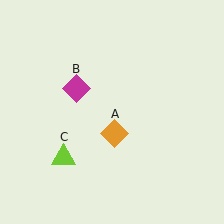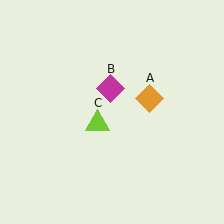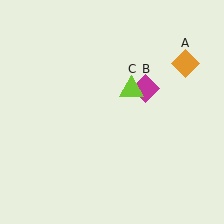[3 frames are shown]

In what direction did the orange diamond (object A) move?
The orange diamond (object A) moved up and to the right.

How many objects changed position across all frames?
3 objects changed position: orange diamond (object A), magenta diamond (object B), lime triangle (object C).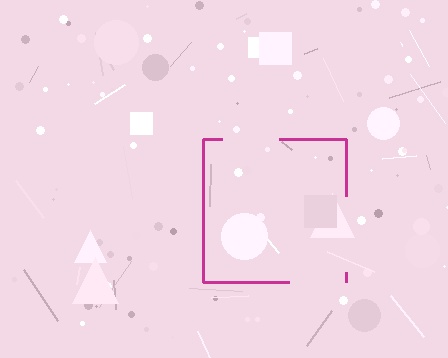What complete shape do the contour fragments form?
The contour fragments form a square.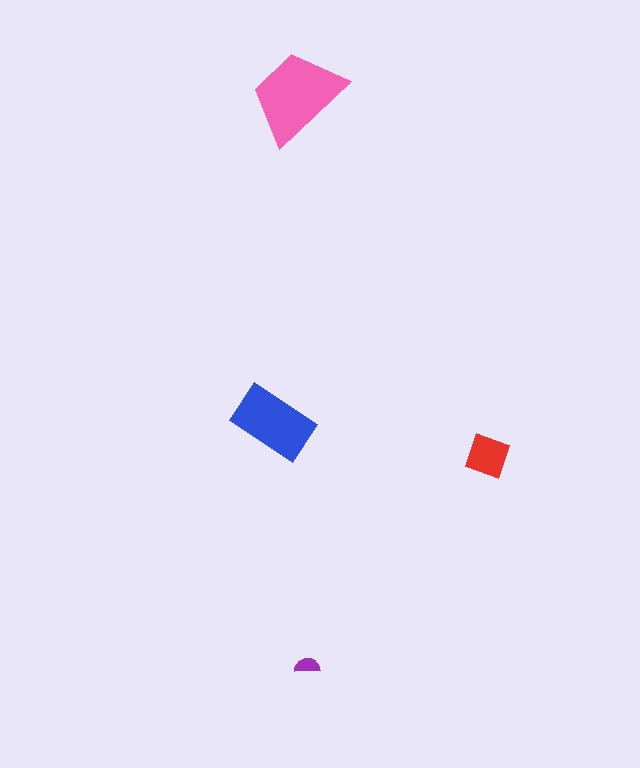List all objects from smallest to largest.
The purple semicircle, the red square, the blue rectangle, the pink trapezoid.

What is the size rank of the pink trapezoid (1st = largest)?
1st.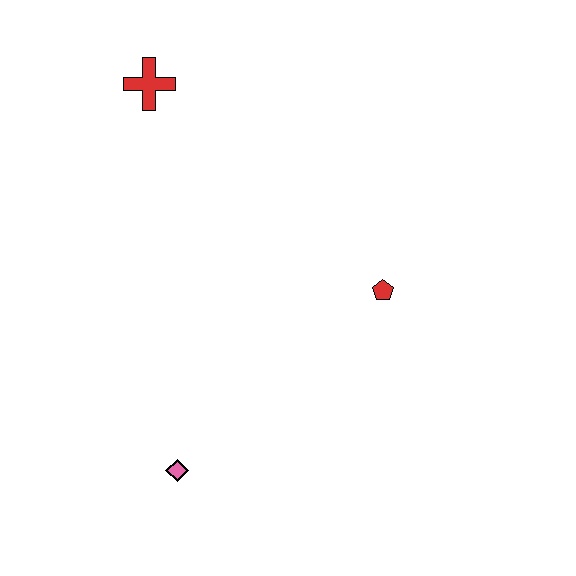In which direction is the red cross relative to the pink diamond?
The red cross is above the pink diamond.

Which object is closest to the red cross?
The red pentagon is closest to the red cross.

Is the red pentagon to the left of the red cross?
No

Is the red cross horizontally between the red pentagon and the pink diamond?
No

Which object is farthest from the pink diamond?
The red cross is farthest from the pink diamond.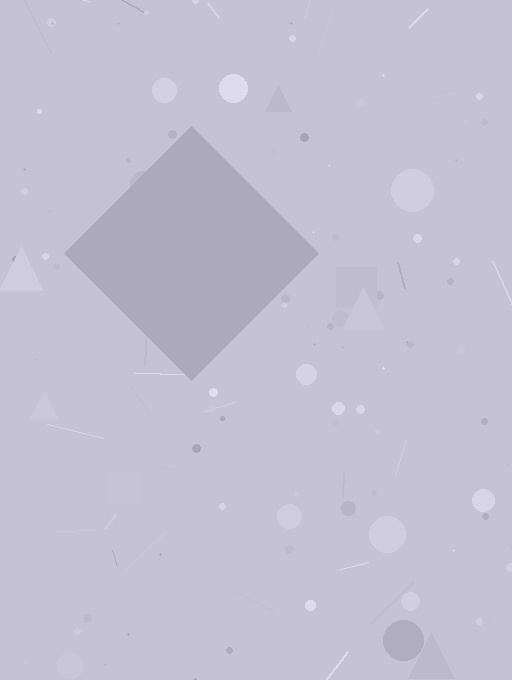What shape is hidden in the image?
A diamond is hidden in the image.